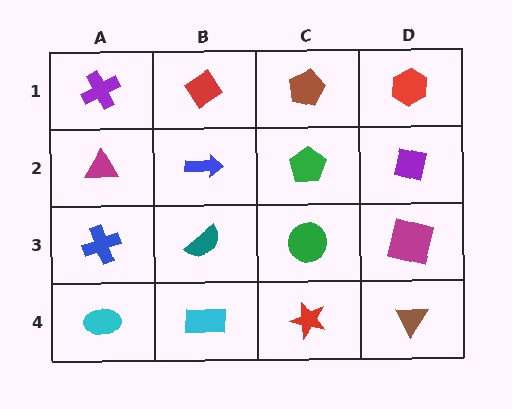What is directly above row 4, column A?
A blue cross.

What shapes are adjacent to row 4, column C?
A green circle (row 3, column C), a cyan rectangle (row 4, column B), a brown triangle (row 4, column D).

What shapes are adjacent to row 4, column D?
A magenta square (row 3, column D), a red star (row 4, column C).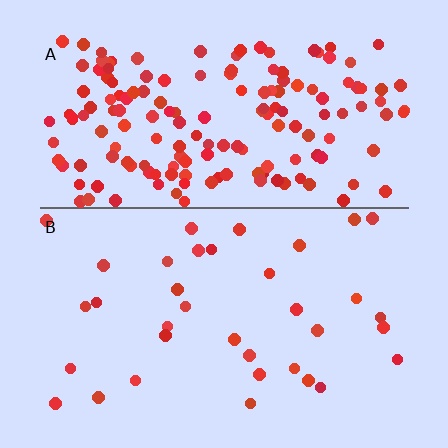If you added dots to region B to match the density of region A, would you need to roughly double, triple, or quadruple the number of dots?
Approximately quadruple.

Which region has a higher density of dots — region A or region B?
A (the top).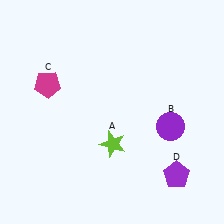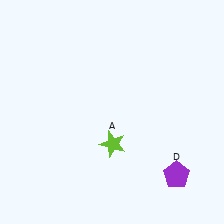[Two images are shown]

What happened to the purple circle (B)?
The purple circle (B) was removed in Image 2. It was in the bottom-right area of Image 1.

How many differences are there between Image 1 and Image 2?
There are 2 differences between the two images.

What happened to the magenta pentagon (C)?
The magenta pentagon (C) was removed in Image 2. It was in the top-left area of Image 1.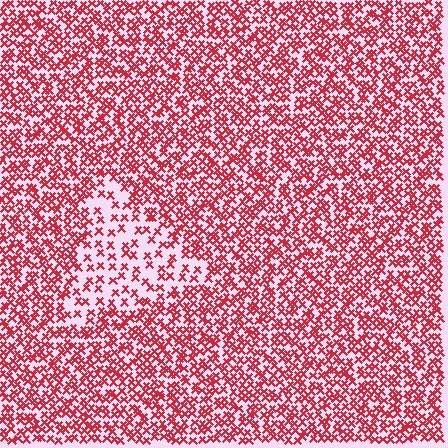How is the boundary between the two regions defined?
The boundary is defined by a change in element density (approximately 2.2x ratio). All elements are the same color, size, and shape.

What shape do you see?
I see a triangle.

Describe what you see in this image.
The image contains small red elements arranged at two different densities. A triangle-shaped region is visible where the elements are less densely packed than the surrounding area.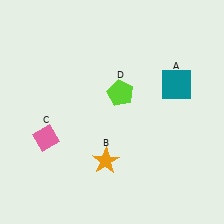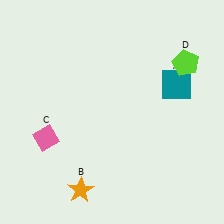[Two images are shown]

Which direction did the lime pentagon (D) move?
The lime pentagon (D) moved right.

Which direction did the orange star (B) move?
The orange star (B) moved down.